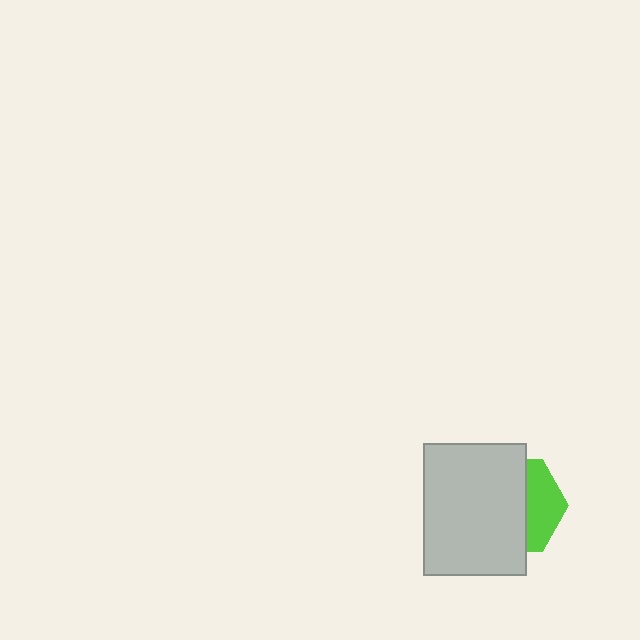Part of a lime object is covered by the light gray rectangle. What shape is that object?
It is a hexagon.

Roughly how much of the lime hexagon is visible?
A small part of it is visible (roughly 35%).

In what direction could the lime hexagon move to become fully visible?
The lime hexagon could move right. That would shift it out from behind the light gray rectangle entirely.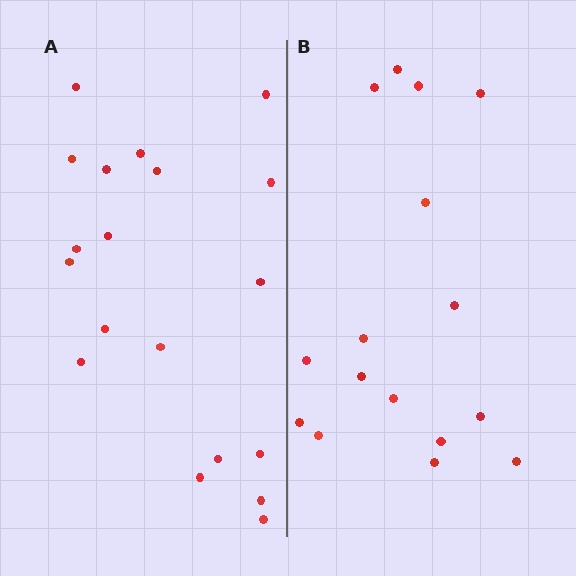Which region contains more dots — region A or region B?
Region A (the left region) has more dots.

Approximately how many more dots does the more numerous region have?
Region A has just a few more — roughly 2 or 3 more dots than region B.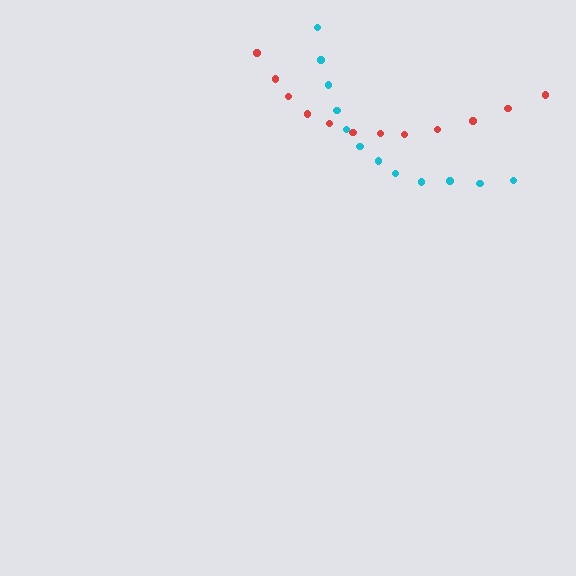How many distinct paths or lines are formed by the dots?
There are 2 distinct paths.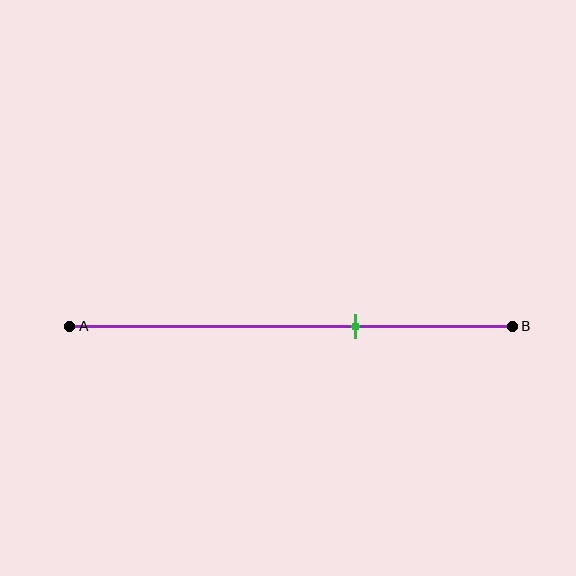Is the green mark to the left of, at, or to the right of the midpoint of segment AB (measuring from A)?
The green mark is to the right of the midpoint of segment AB.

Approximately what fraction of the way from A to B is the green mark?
The green mark is approximately 65% of the way from A to B.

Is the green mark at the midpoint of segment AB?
No, the mark is at about 65% from A, not at the 50% midpoint.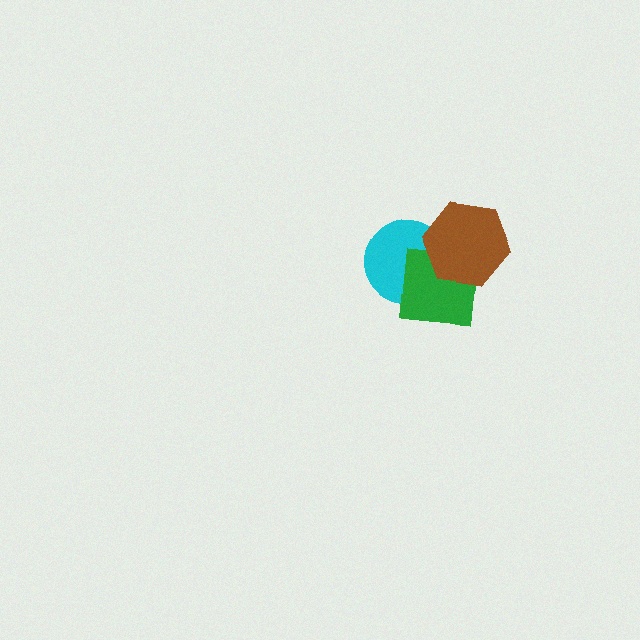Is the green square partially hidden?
Yes, it is partially covered by another shape.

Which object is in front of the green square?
The brown hexagon is in front of the green square.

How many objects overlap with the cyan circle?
2 objects overlap with the cyan circle.